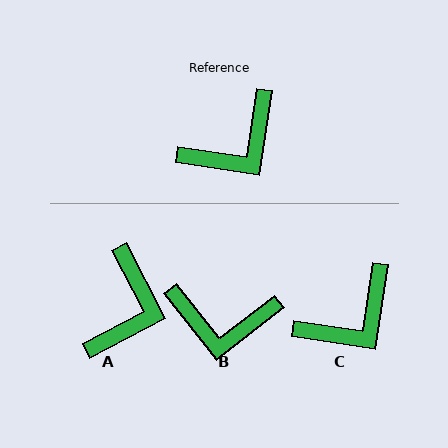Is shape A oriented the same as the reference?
No, it is off by about 36 degrees.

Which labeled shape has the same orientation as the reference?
C.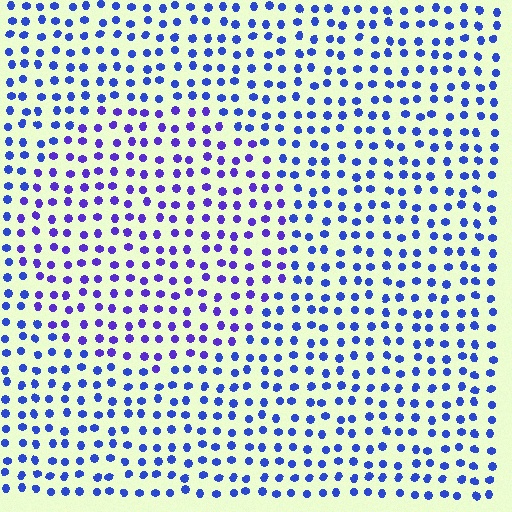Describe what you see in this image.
The image is filled with small blue elements in a uniform arrangement. A circle-shaped region is visible where the elements are tinted to a slightly different hue, forming a subtle color boundary.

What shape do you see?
I see a circle.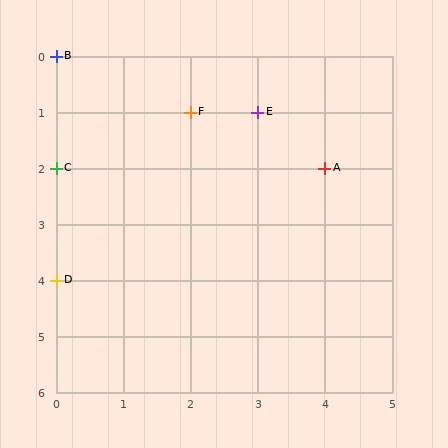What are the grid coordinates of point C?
Point C is at grid coordinates (0, 2).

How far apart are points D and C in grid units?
Points D and C are 2 rows apart.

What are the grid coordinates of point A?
Point A is at grid coordinates (4, 2).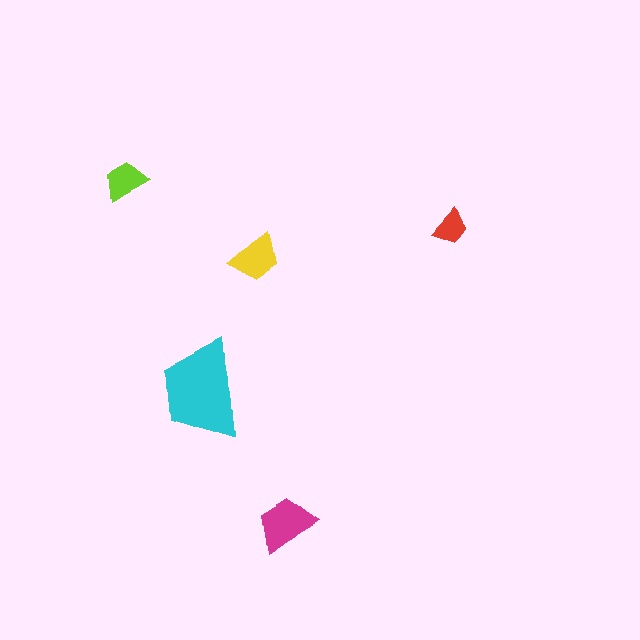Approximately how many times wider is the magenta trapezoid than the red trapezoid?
About 1.5 times wider.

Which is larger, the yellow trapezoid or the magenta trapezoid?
The magenta one.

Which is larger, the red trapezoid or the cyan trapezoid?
The cyan one.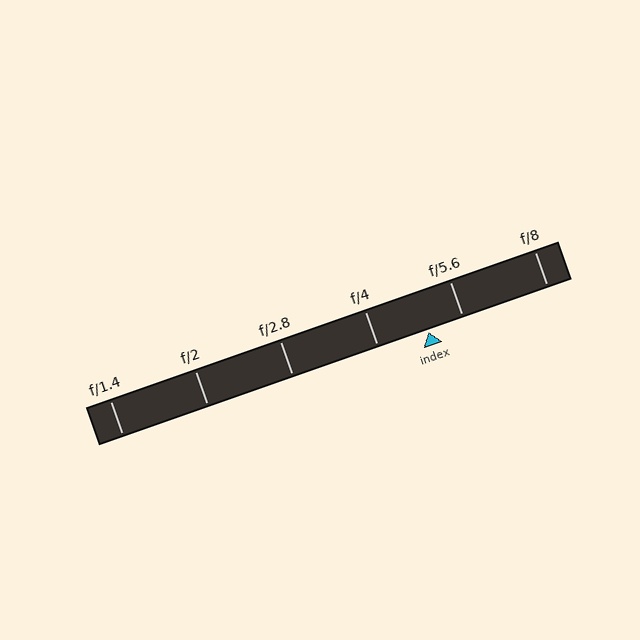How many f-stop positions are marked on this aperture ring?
There are 6 f-stop positions marked.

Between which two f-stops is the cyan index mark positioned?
The index mark is between f/4 and f/5.6.